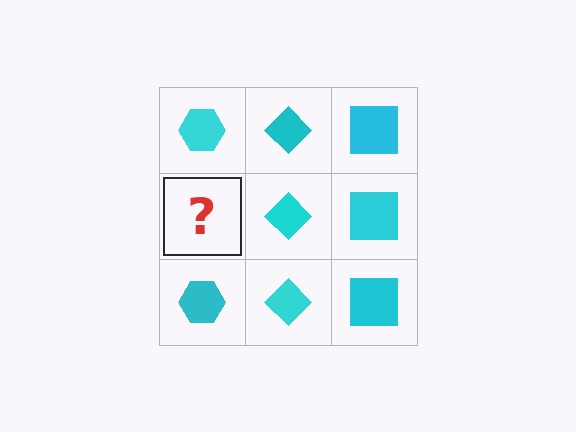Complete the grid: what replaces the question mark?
The question mark should be replaced with a cyan hexagon.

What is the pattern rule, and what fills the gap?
The rule is that each column has a consistent shape. The gap should be filled with a cyan hexagon.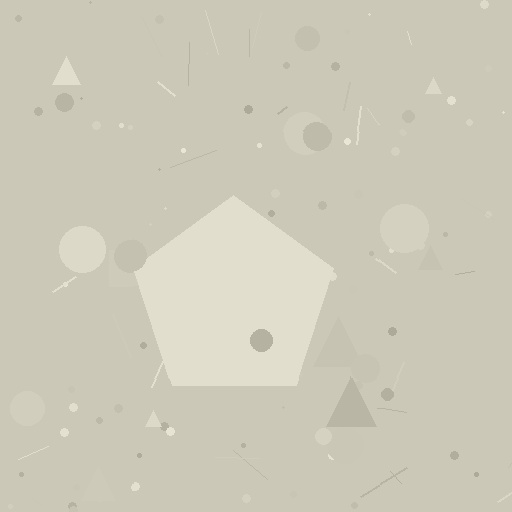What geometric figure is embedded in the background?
A pentagon is embedded in the background.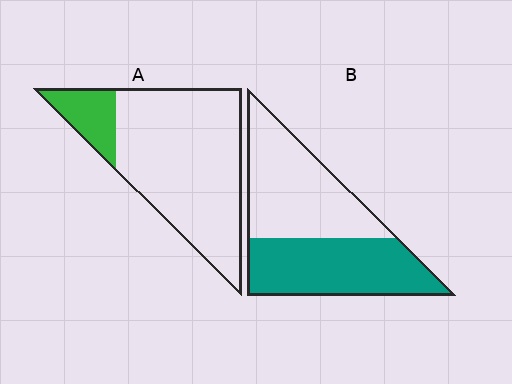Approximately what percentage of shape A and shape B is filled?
A is approximately 15% and B is approximately 50%.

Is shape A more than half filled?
No.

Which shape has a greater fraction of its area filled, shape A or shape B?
Shape B.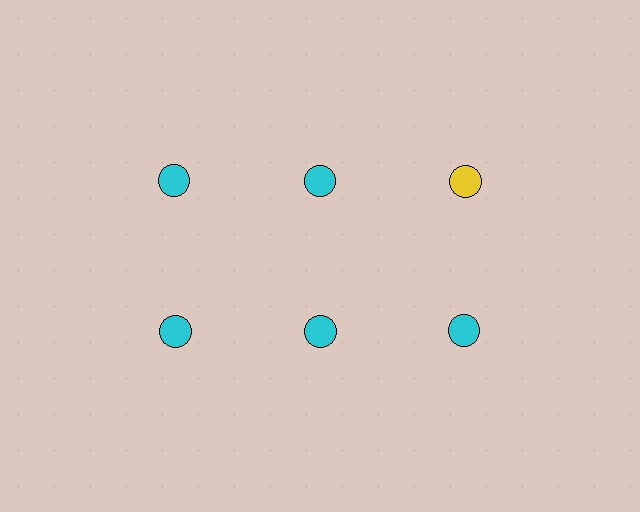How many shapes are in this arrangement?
There are 6 shapes arranged in a grid pattern.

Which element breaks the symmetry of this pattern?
The yellow circle in the top row, center column breaks the symmetry. All other shapes are cyan circles.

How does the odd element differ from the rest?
It has a different color: yellow instead of cyan.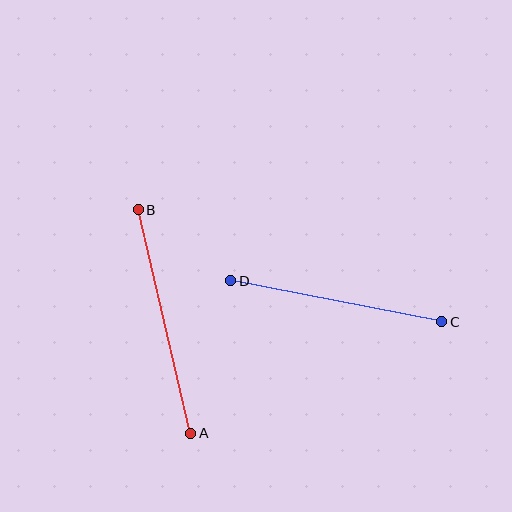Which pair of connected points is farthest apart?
Points A and B are farthest apart.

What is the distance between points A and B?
The distance is approximately 230 pixels.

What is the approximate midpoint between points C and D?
The midpoint is at approximately (336, 301) pixels.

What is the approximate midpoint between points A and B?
The midpoint is at approximately (165, 322) pixels.